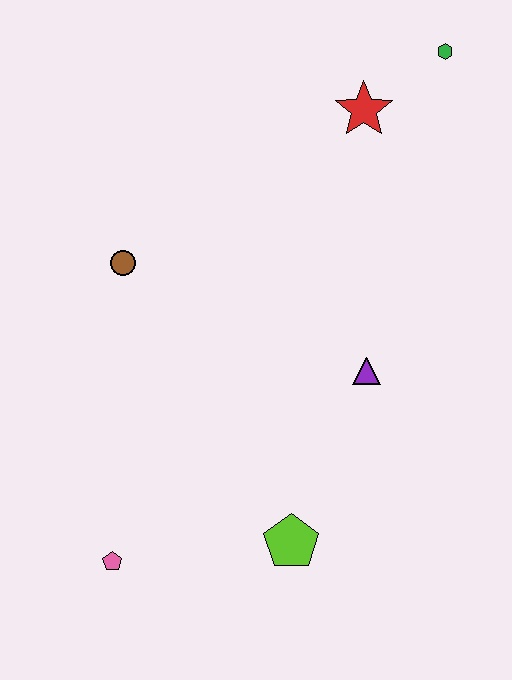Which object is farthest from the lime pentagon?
The green hexagon is farthest from the lime pentagon.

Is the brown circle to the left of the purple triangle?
Yes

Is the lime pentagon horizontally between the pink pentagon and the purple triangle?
Yes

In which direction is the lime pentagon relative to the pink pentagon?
The lime pentagon is to the right of the pink pentagon.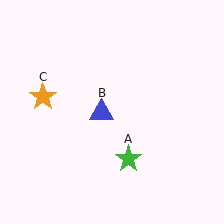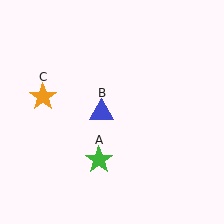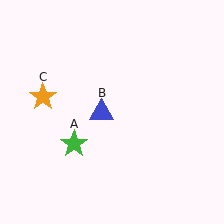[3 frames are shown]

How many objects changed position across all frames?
1 object changed position: green star (object A).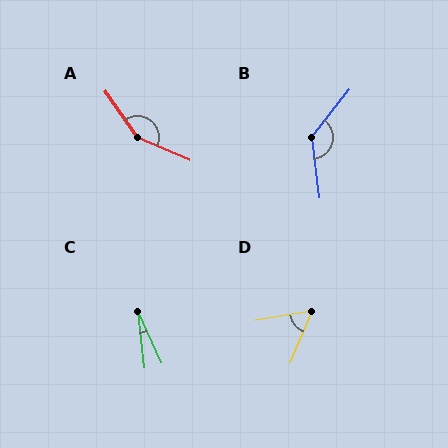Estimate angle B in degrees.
Approximately 135 degrees.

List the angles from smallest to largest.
C (18°), D (58°), B (135°), A (148°).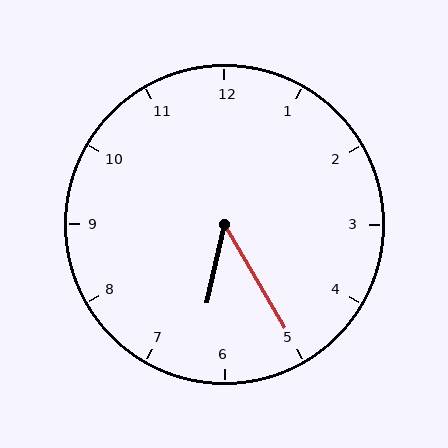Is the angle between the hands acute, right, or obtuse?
It is acute.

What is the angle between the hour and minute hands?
Approximately 42 degrees.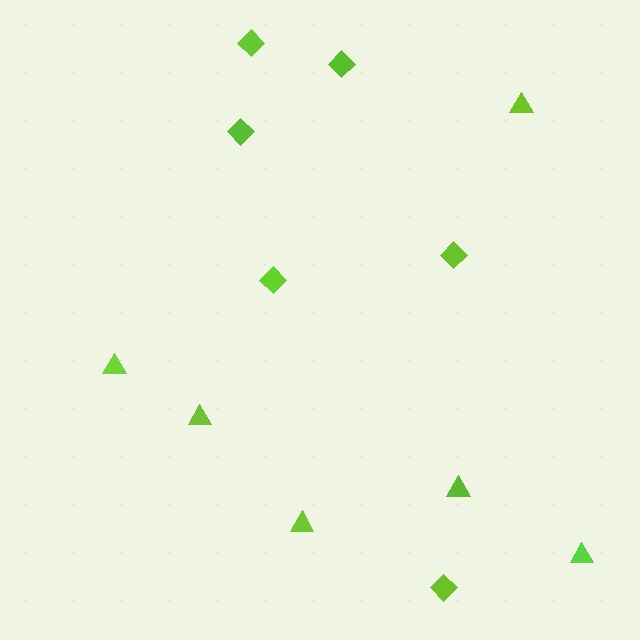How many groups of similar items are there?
There are 2 groups: one group of triangles (6) and one group of diamonds (6).